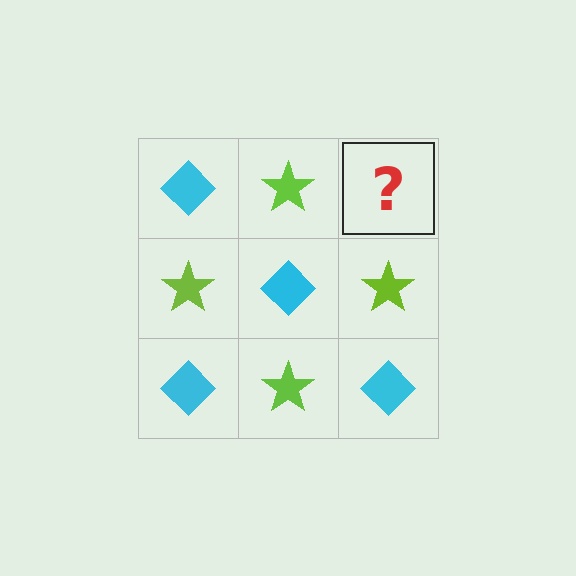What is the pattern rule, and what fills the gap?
The rule is that it alternates cyan diamond and lime star in a checkerboard pattern. The gap should be filled with a cyan diamond.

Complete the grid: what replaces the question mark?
The question mark should be replaced with a cyan diamond.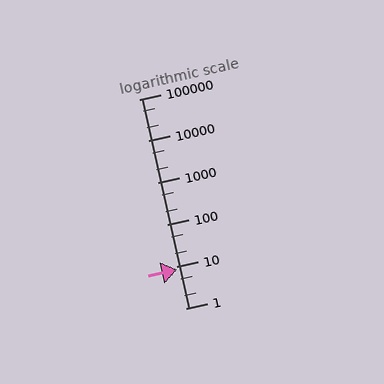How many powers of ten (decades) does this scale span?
The scale spans 5 decades, from 1 to 100000.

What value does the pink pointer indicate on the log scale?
The pointer indicates approximately 8.4.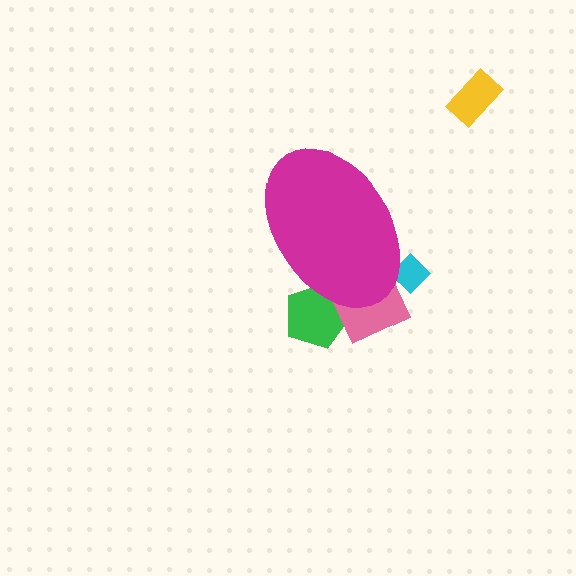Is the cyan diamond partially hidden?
Yes, the cyan diamond is partially hidden behind the magenta ellipse.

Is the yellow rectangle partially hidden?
No, the yellow rectangle is fully visible.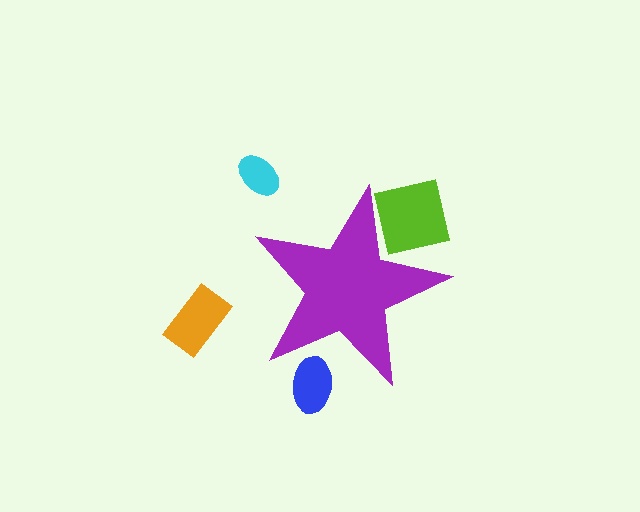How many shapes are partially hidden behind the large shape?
3 shapes are partially hidden.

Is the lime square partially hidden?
Yes, the lime square is partially hidden behind the purple star.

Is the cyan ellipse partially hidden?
No, the cyan ellipse is fully visible.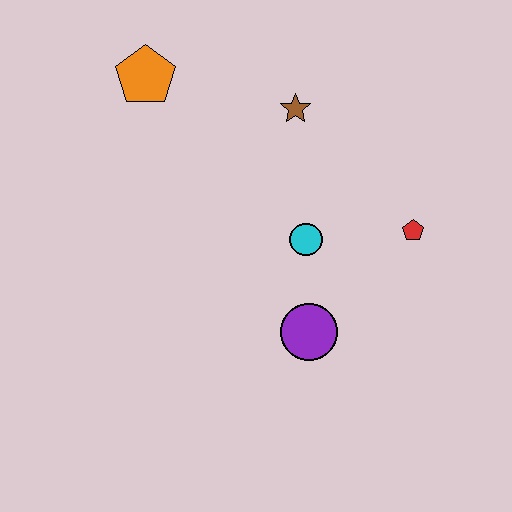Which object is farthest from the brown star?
The purple circle is farthest from the brown star.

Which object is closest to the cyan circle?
The purple circle is closest to the cyan circle.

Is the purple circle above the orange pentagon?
No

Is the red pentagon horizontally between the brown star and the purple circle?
No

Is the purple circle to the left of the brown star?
No